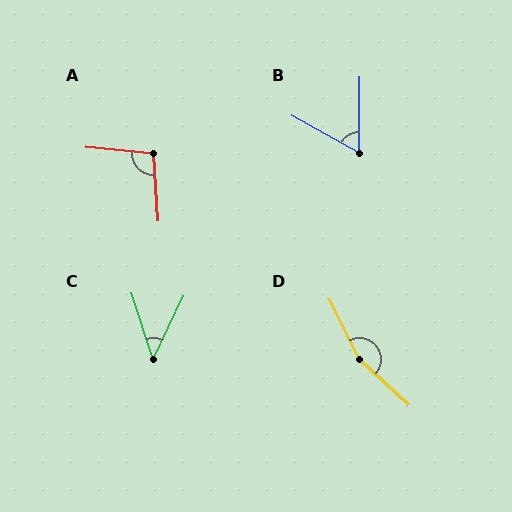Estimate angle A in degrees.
Approximately 100 degrees.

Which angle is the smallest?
C, at approximately 44 degrees.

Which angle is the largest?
D, at approximately 159 degrees.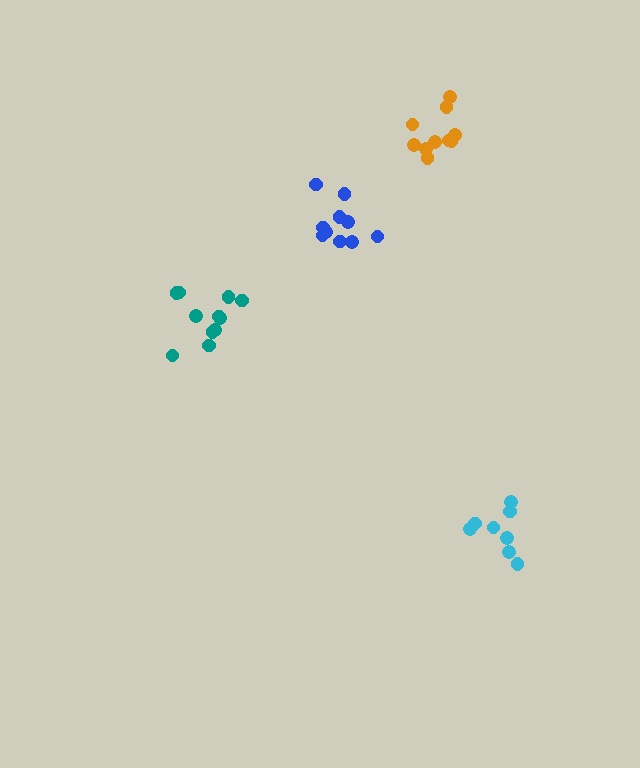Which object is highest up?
The orange cluster is topmost.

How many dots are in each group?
Group 1: 10 dots, Group 2: 8 dots, Group 3: 10 dots, Group 4: 11 dots (39 total).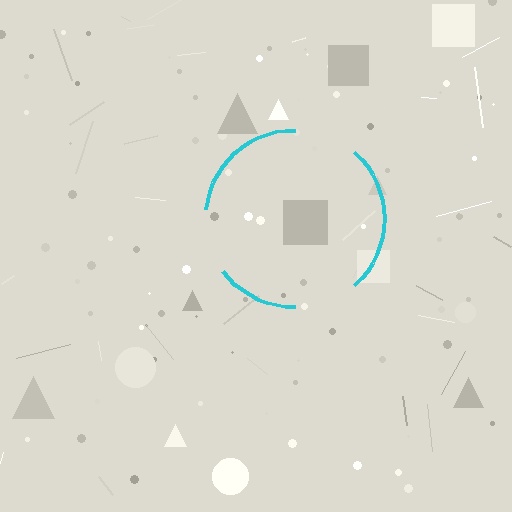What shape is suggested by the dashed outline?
The dashed outline suggests a circle.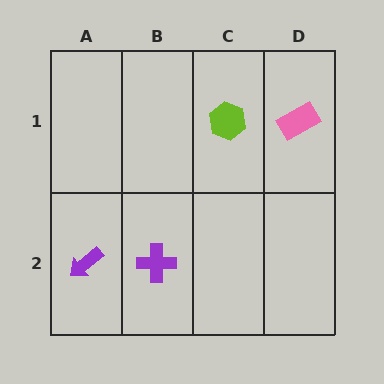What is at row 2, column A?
A purple arrow.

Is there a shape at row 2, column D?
No, that cell is empty.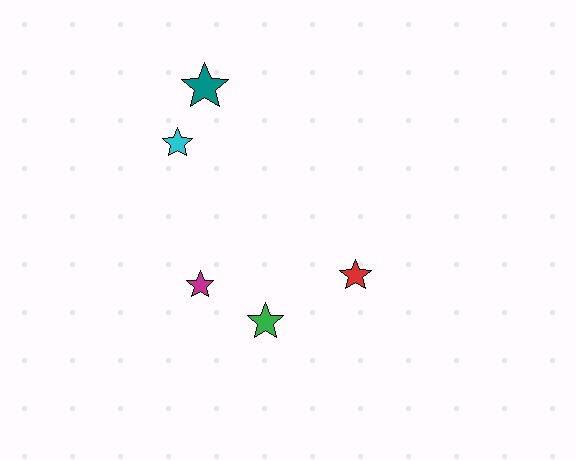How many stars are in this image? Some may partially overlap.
There are 5 stars.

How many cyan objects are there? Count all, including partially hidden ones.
There is 1 cyan object.